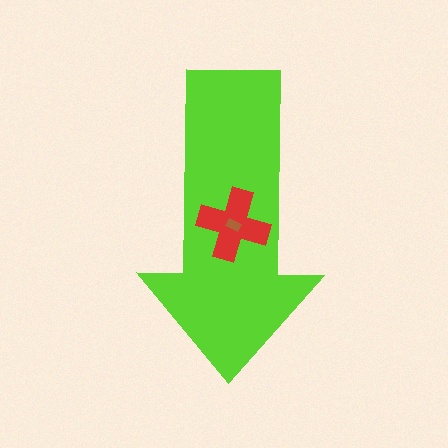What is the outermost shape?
The lime arrow.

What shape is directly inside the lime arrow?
The red cross.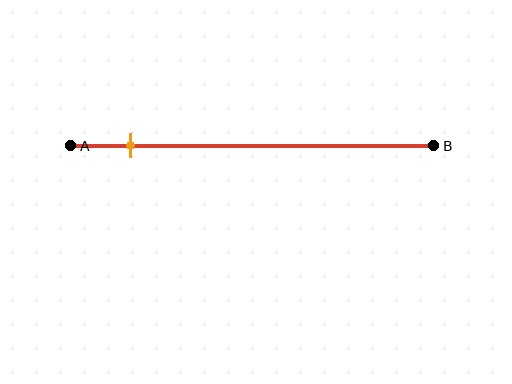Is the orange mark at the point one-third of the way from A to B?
No, the mark is at about 15% from A, not at the 33% one-third point.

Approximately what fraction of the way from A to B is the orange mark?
The orange mark is approximately 15% of the way from A to B.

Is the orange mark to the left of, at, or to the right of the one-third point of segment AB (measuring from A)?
The orange mark is to the left of the one-third point of segment AB.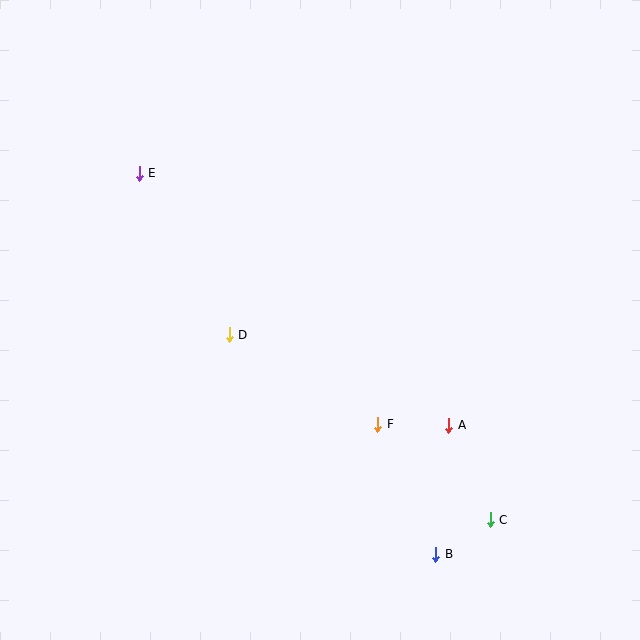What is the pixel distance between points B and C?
The distance between B and C is 64 pixels.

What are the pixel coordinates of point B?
Point B is at (436, 554).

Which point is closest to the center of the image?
Point D at (229, 335) is closest to the center.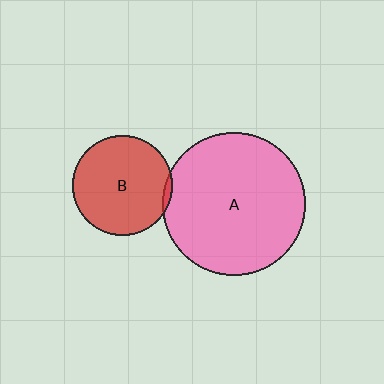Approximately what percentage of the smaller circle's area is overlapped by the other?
Approximately 5%.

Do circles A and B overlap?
Yes.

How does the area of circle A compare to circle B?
Approximately 2.0 times.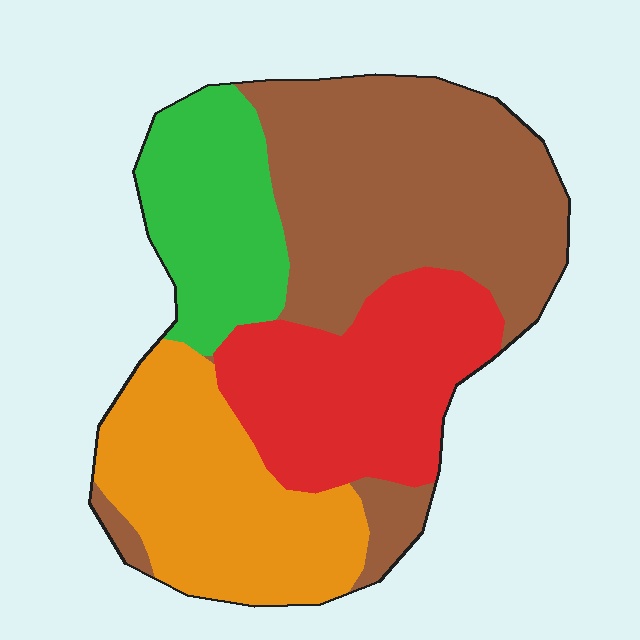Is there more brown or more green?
Brown.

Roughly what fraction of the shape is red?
Red takes up between a sixth and a third of the shape.